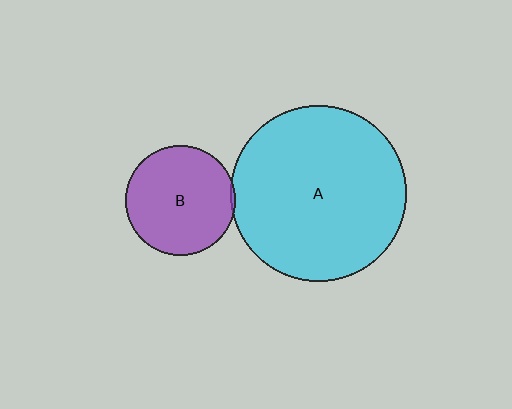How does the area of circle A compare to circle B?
Approximately 2.6 times.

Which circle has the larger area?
Circle A (cyan).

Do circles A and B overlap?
Yes.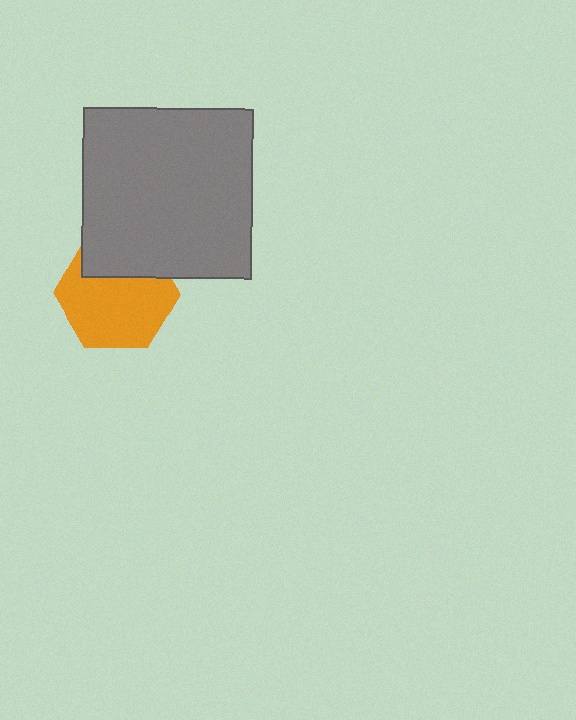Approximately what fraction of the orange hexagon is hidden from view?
Roughly 30% of the orange hexagon is hidden behind the gray square.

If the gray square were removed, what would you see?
You would see the complete orange hexagon.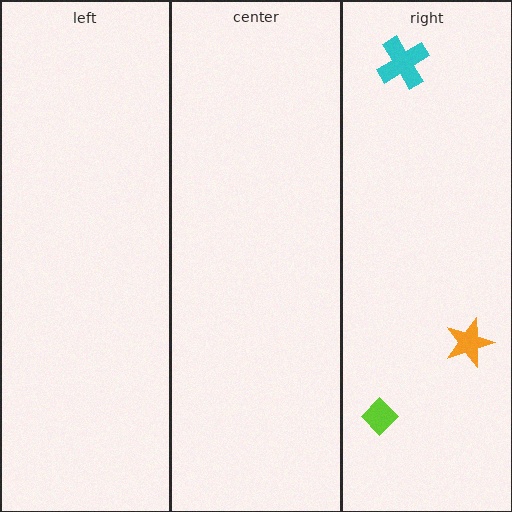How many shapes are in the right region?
3.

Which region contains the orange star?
The right region.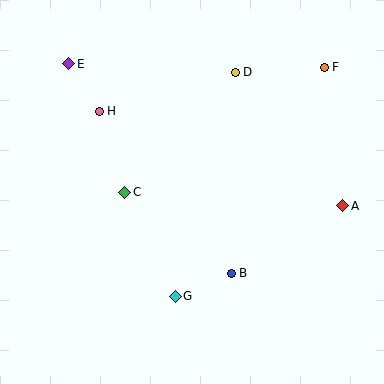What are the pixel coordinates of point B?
Point B is at (231, 273).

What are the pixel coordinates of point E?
Point E is at (69, 64).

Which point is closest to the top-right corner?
Point F is closest to the top-right corner.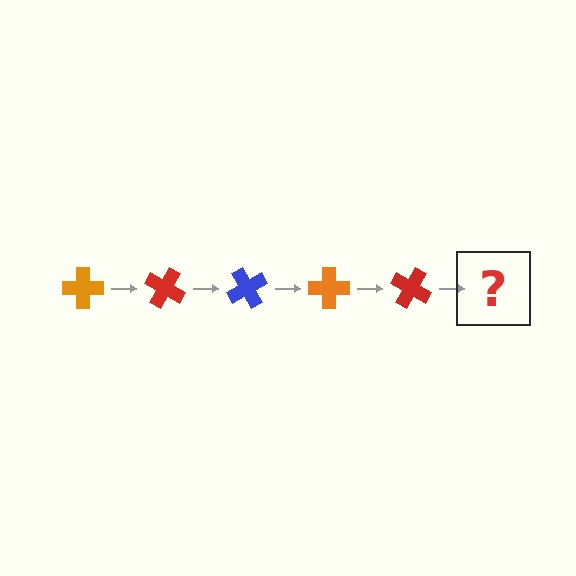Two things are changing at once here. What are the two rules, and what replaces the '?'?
The two rules are that it rotates 30 degrees each step and the color cycles through orange, red, and blue. The '?' should be a blue cross, rotated 150 degrees from the start.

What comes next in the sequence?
The next element should be a blue cross, rotated 150 degrees from the start.